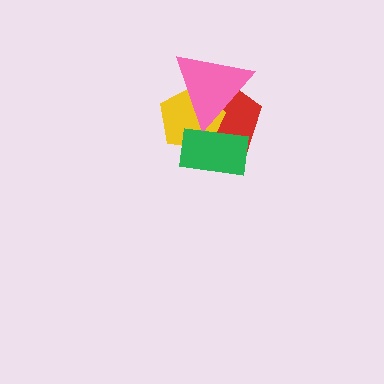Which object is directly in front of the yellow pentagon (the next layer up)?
The pink triangle is directly in front of the yellow pentagon.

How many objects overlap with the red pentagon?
3 objects overlap with the red pentagon.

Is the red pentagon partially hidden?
Yes, it is partially covered by another shape.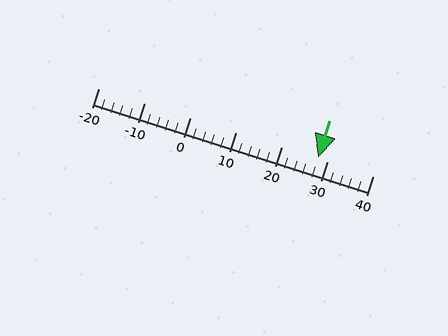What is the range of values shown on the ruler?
The ruler shows values from -20 to 40.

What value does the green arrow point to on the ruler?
The green arrow points to approximately 28.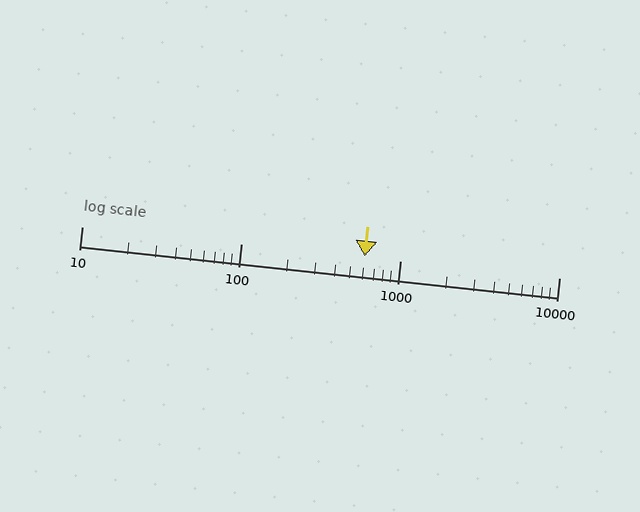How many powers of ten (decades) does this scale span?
The scale spans 3 decades, from 10 to 10000.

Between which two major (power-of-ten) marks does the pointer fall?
The pointer is between 100 and 1000.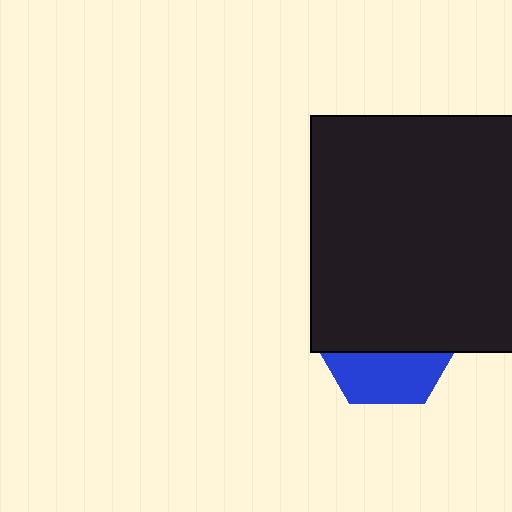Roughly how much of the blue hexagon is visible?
A small part of it is visible (roughly 36%).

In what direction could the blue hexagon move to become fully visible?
The blue hexagon could move down. That would shift it out from behind the black square entirely.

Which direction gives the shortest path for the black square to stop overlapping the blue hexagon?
Moving up gives the shortest separation.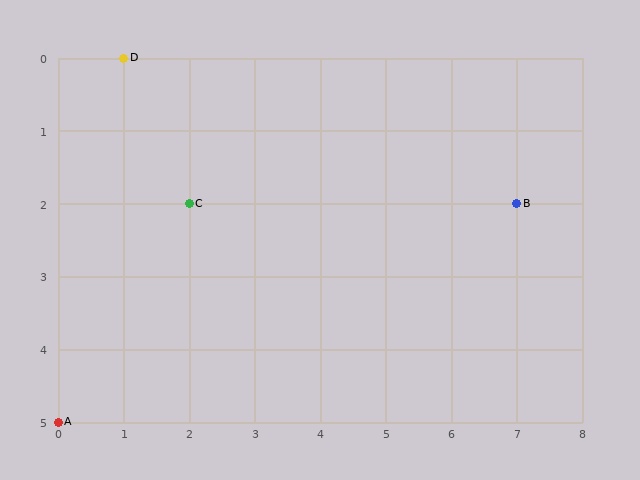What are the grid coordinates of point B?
Point B is at grid coordinates (7, 2).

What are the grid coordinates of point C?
Point C is at grid coordinates (2, 2).